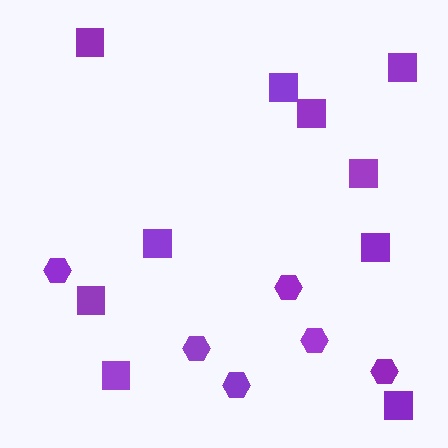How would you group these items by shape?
There are 2 groups: one group of hexagons (6) and one group of squares (10).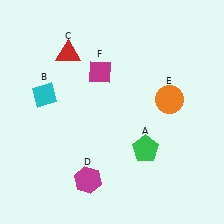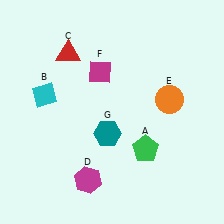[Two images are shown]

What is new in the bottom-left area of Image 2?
A teal hexagon (G) was added in the bottom-left area of Image 2.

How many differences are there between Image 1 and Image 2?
There is 1 difference between the two images.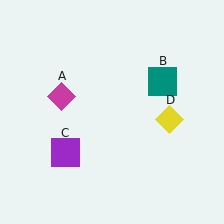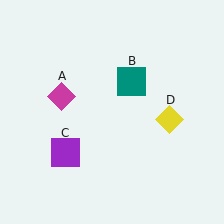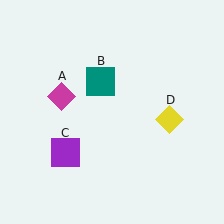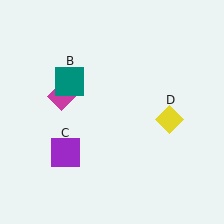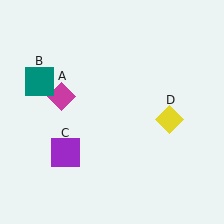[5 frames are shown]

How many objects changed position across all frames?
1 object changed position: teal square (object B).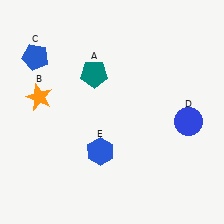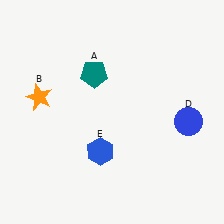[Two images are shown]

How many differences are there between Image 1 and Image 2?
There is 1 difference between the two images.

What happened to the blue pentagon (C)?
The blue pentagon (C) was removed in Image 2. It was in the top-left area of Image 1.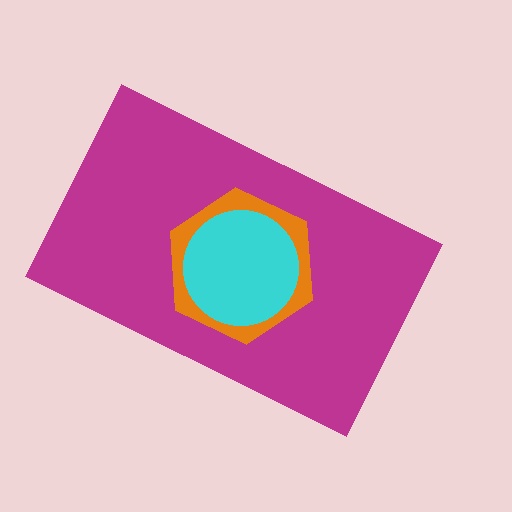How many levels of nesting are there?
3.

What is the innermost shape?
The cyan circle.